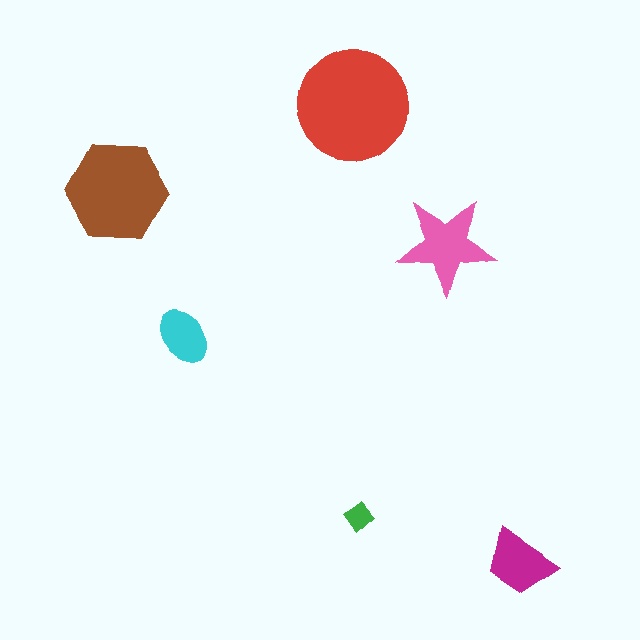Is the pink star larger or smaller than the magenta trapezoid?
Larger.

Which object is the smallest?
The green diamond.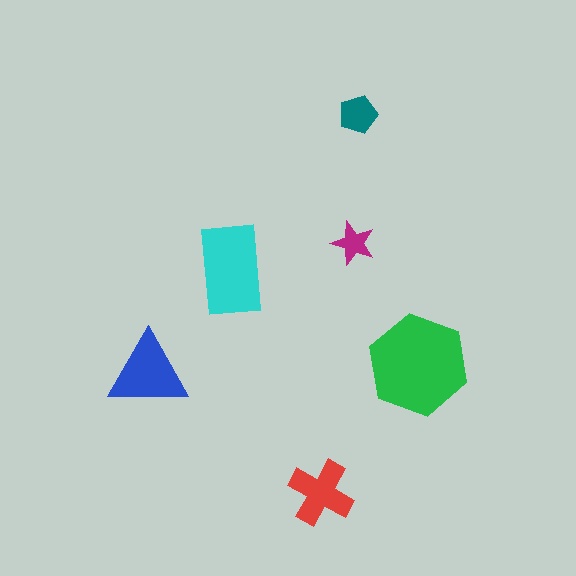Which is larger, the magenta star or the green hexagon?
The green hexagon.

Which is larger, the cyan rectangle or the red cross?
The cyan rectangle.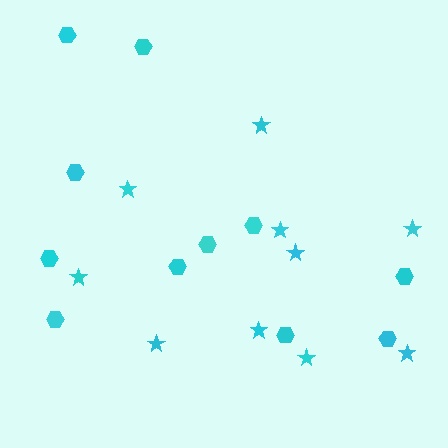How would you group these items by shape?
There are 2 groups: one group of hexagons (11) and one group of stars (10).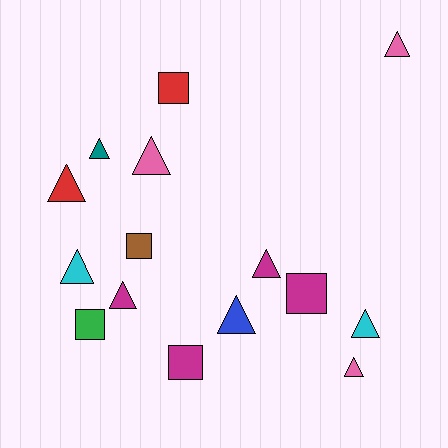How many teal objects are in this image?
There is 1 teal object.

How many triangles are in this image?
There are 10 triangles.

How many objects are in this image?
There are 15 objects.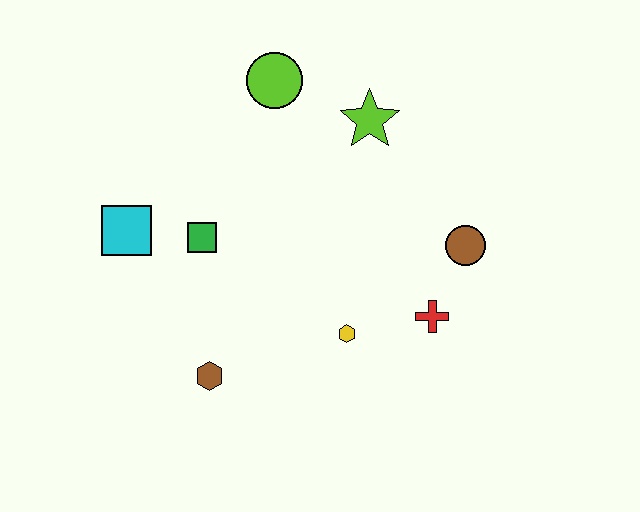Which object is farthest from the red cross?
The cyan square is farthest from the red cross.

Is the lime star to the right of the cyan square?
Yes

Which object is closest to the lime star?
The lime circle is closest to the lime star.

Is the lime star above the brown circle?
Yes